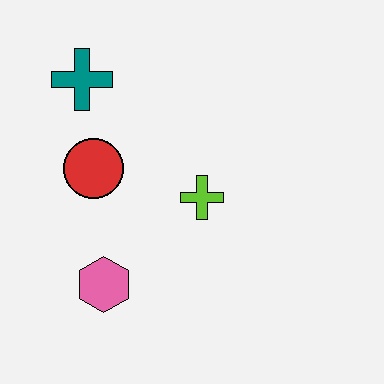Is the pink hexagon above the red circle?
No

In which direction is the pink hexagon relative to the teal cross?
The pink hexagon is below the teal cross.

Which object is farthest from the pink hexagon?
The teal cross is farthest from the pink hexagon.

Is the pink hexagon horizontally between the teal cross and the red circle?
No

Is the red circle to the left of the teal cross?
No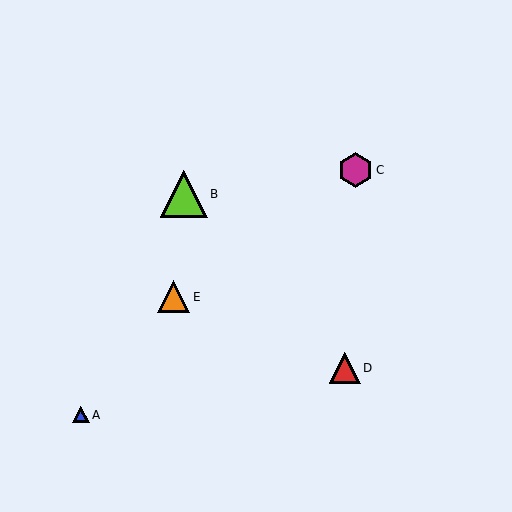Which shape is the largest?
The lime triangle (labeled B) is the largest.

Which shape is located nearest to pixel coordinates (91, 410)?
The blue triangle (labeled A) at (81, 415) is nearest to that location.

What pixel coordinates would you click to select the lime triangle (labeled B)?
Click at (184, 194) to select the lime triangle B.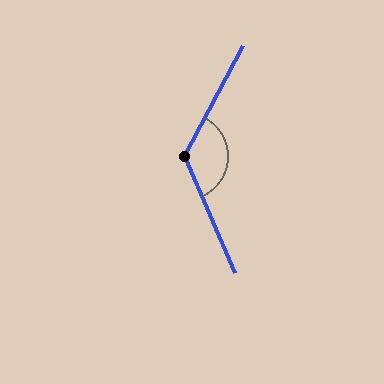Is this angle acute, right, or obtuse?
It is obtuse.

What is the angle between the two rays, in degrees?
Approximately 128 degrees.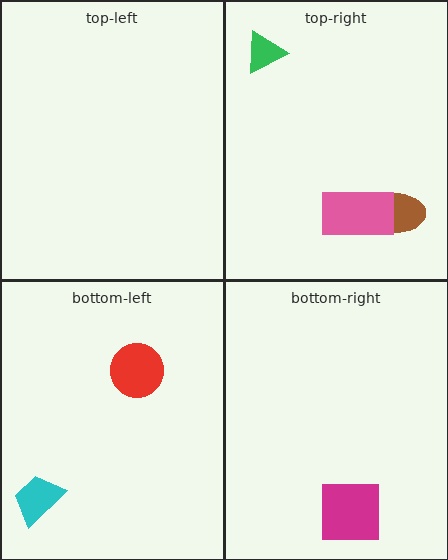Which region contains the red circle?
The bottom-left region.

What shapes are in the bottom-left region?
The cyan trapezoid, the red circle.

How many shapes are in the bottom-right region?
1.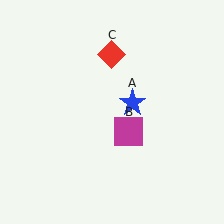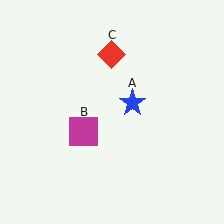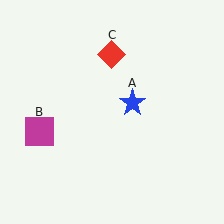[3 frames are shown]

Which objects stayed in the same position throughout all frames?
Blue star (object A) and red diamond (object C) remained stationary.